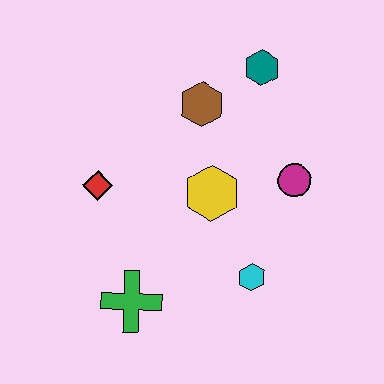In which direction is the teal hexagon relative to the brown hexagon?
The teal hexagon is to the right of the brown hexagon.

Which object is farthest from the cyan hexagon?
The teal hexagon is farthest from the cyan hexagon.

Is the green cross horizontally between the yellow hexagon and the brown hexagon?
No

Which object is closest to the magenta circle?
The yellow hexagon is closest to the magenta circle.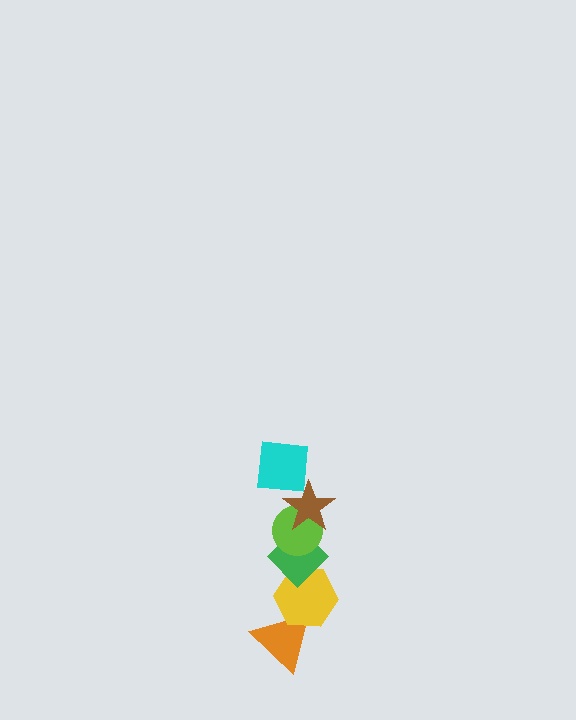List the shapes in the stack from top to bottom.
From top to bottom: the cyan square, the brown star, the lime circle, the green diamond, the yellow hexagon, the orange triangle.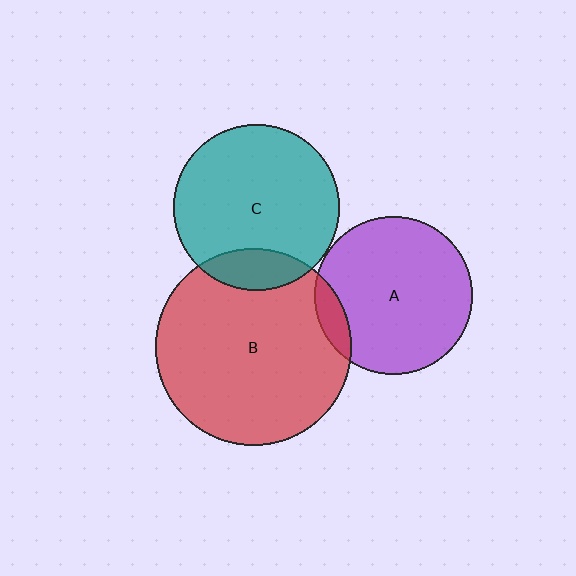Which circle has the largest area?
Circle B (red).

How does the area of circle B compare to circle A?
Approximately 1.5 times.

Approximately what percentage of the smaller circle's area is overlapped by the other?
Approximately 15%.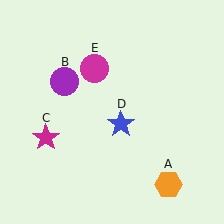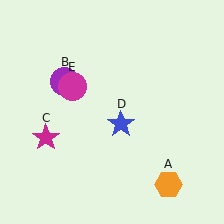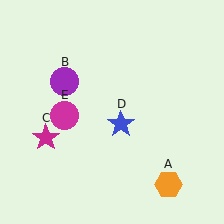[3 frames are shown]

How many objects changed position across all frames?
1 object changed position: magenta circle (object E).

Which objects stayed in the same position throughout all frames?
Orange hexagon (object A) and purple circle (object B) and magenta star (object C) and blue star (object D) remained stationary.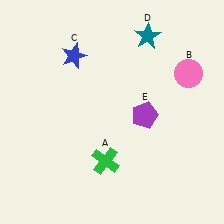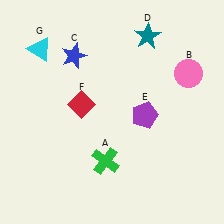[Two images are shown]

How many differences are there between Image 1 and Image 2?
There are 2 differences between the two images.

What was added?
A red diamond (F), a cyan triangle (G) were added in Image 2.